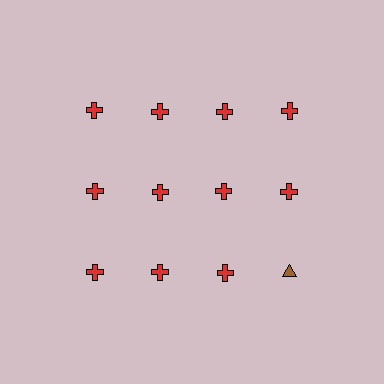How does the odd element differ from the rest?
It differs in both color (brown instead of red) and shape (triangle instead of cross).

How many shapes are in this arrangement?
There are 12 shapes arranged in a grid pattern.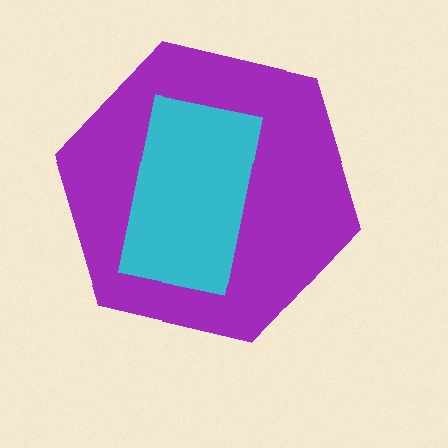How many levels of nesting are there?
2.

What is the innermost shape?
The cyan rectangle.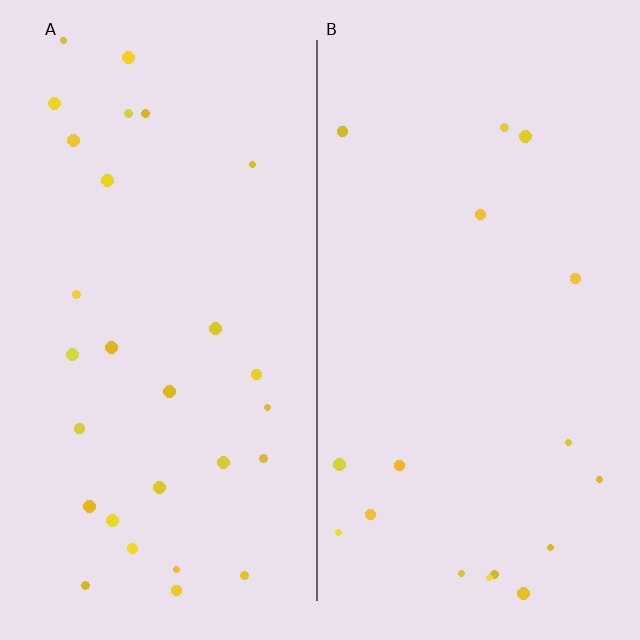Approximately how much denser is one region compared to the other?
Approximately 1.7× — region A over region B.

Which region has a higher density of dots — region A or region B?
A (the left).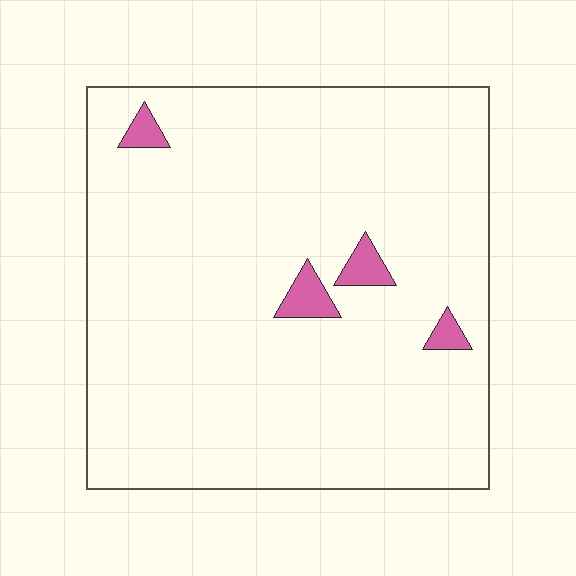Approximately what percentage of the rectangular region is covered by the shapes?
Approximately 5%.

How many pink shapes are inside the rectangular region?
4.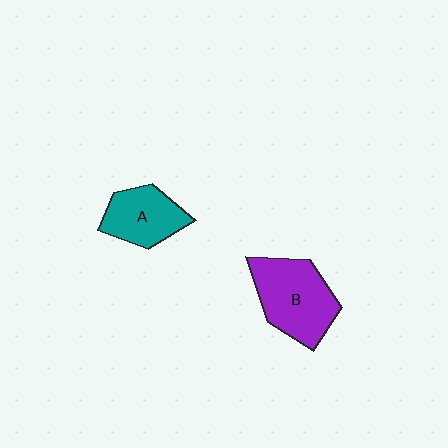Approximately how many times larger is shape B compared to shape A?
Approximately 1.4 times.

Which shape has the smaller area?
Shape A (teal).